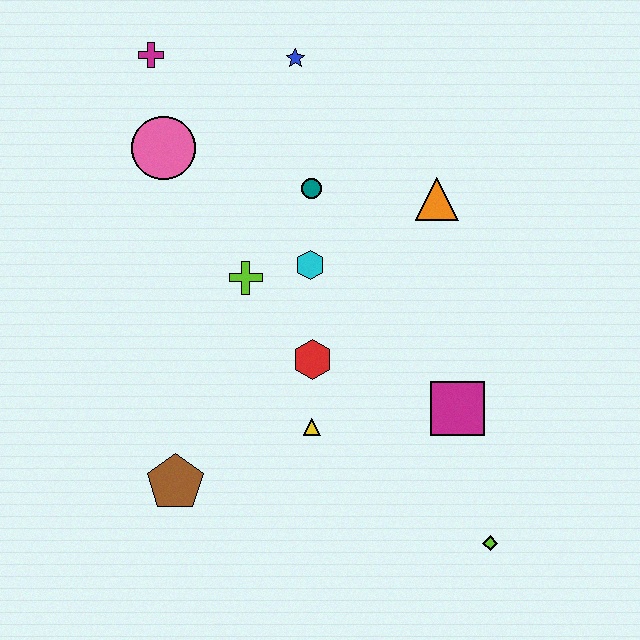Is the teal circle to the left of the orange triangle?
Yes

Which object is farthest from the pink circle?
The lime diamond is farthest from the pink circle.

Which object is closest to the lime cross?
The cyan hexagon is closest to the lime cross.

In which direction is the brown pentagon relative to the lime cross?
The brown pentagon is below the lime cross.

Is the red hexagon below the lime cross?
Yes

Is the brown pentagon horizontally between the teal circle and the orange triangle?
No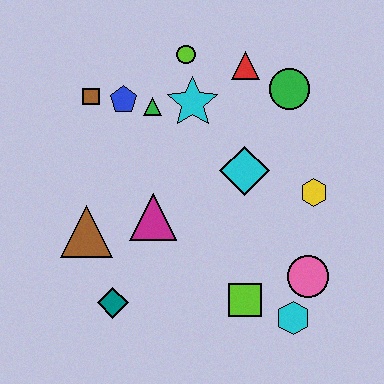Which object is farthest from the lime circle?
The cyan hexagon is farthest from the lime circle.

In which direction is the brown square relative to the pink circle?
The brown square is to the left of the pink circle.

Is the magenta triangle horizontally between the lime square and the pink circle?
No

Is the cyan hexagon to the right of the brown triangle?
Yes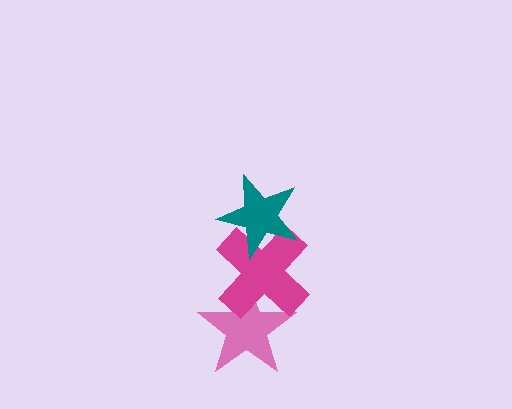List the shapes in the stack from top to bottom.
From top to bottom: the teal star, the magenta cross, the pink star.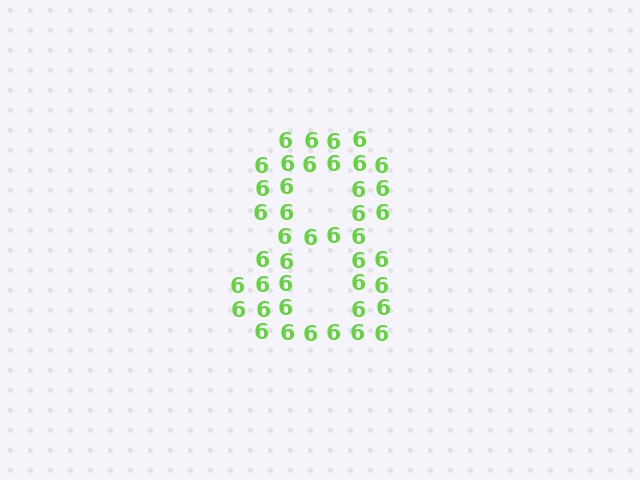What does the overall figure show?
The overall figure shows the digit 8.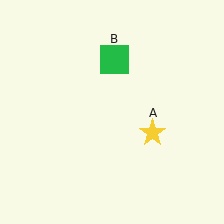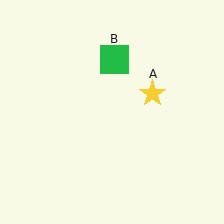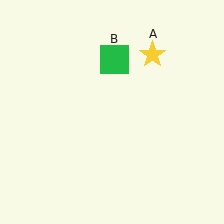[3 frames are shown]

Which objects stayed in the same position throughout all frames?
Green square (object B) remained stationary.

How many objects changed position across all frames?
1 object changed position: yellow star (object A).